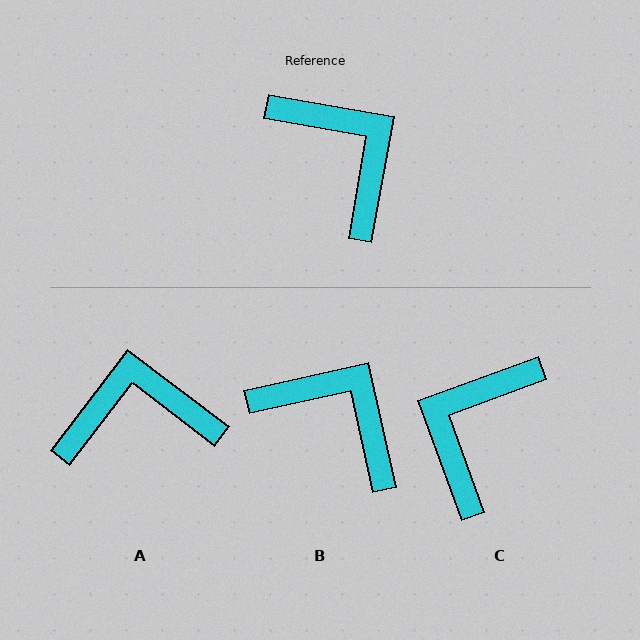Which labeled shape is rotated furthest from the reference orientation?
C, about 120 degrees away.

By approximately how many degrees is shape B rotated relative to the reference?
Approximately 22 degrees counter-clockwise.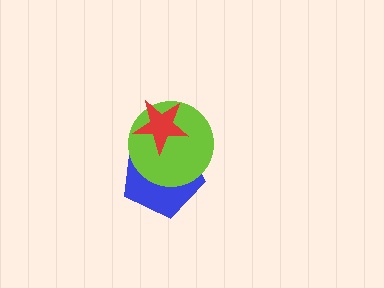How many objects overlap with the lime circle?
2 objects overlap with the lime circle.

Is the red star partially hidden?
No, no other shape covers it.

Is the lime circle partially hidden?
Yes, it is partially covered by another shape.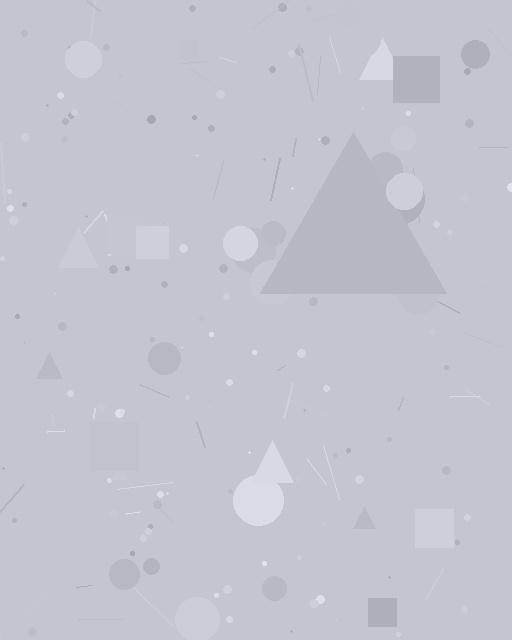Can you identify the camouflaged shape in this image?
The camouflaged shape is a triangle.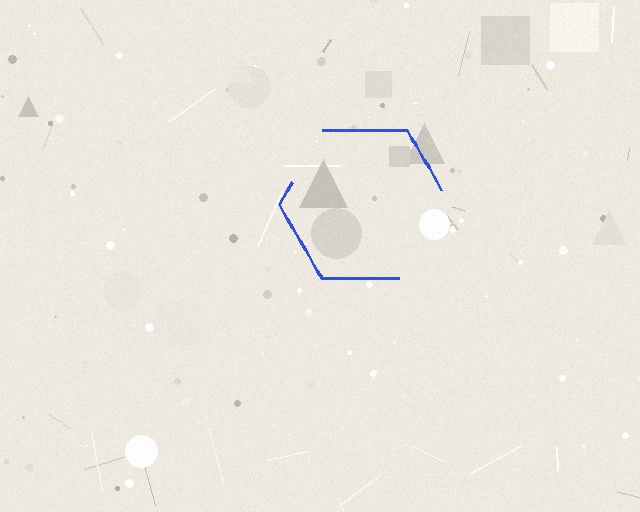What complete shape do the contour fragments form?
The contour fragments form a hexagon.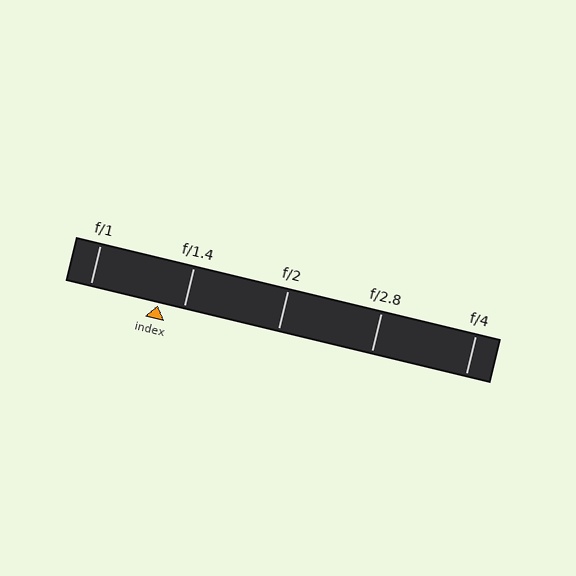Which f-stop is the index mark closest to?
The index mark is closest to f/1.4.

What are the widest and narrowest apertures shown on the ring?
The widest aperture shown is f/1 and the narrowest is f/4.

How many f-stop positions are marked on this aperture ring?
There are 5 f-stop positions marked.